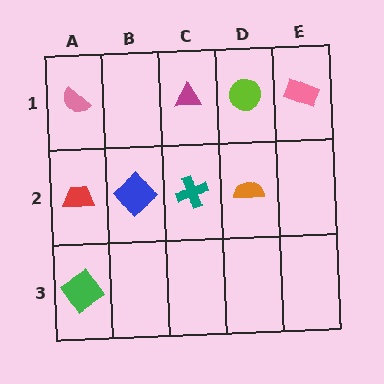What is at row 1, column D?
A lime circle.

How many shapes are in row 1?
4 shapes.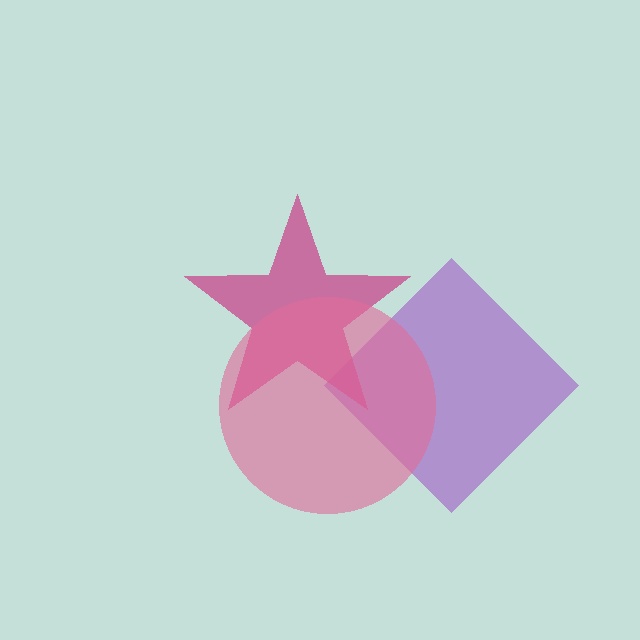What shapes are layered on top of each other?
The layered shapes are: a purple diamond, a magenta star, a pink circle.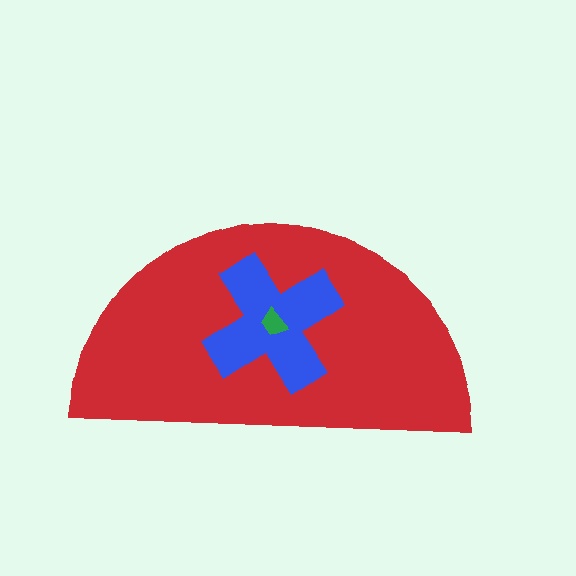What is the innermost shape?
The green trapezoid.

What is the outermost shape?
The red semicircle.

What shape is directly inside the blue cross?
The green trapezoid.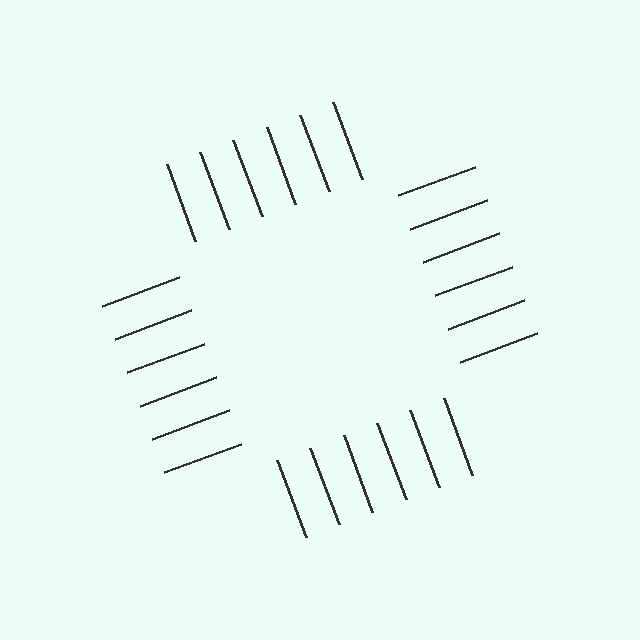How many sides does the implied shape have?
4 sides — the line-ends trace a square.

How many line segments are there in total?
24 — 6 along each of the 4 edges.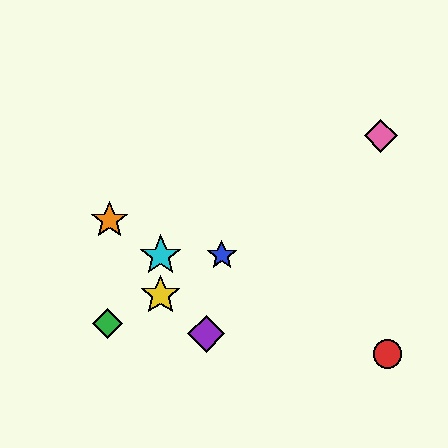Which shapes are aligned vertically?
The yellow star, the cyan star are aligned vertically.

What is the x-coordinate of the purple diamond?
The purple diamond is at x≈206.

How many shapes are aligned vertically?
2 shapes (the yellow star, the cyan star) are aligned vertically.